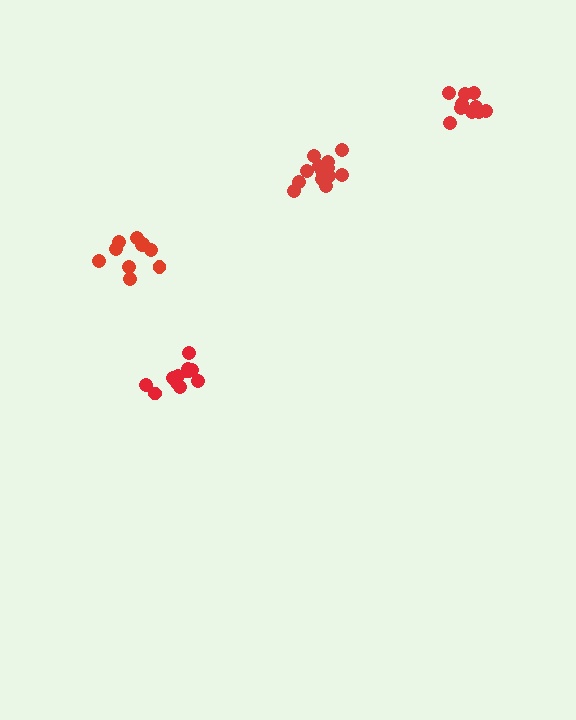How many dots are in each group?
Group 1: 10 dots, Group 2: 14 dots, Group 3: 11 dots, Group 4: 12 dots (47 total).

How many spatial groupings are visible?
There are 4 spatial groupings.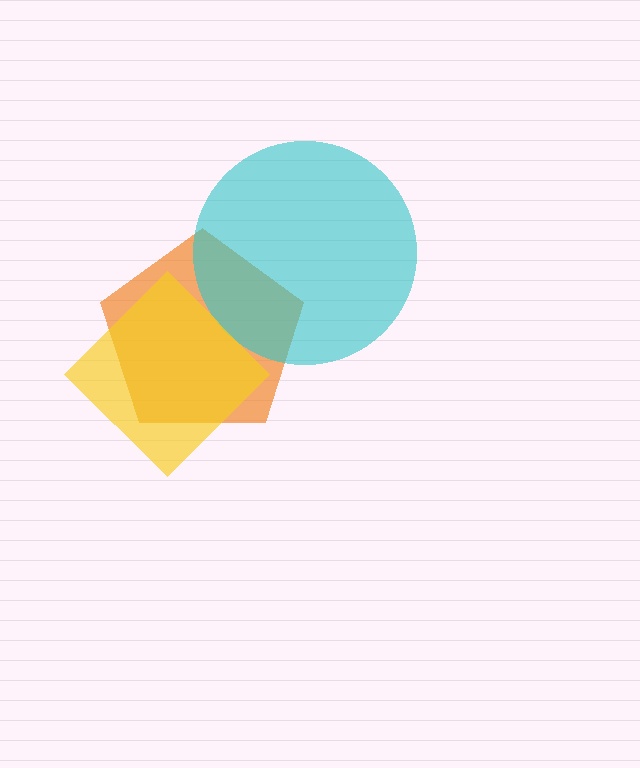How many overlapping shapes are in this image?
There are 3 overlapping shapes in the image.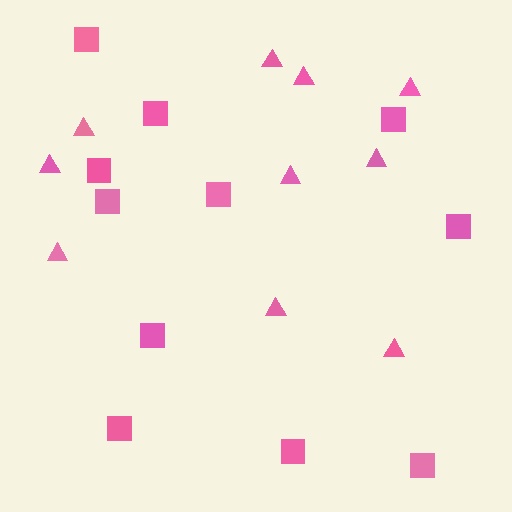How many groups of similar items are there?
There are 2 groups: one group of squares (11) and one group of triangles (10).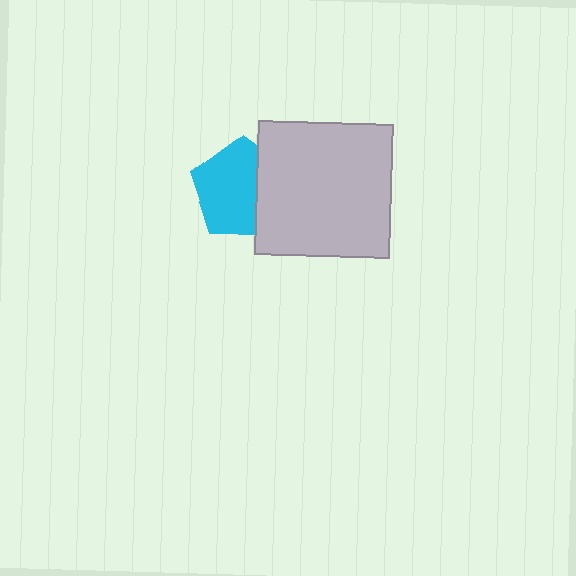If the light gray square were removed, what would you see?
You would see the complete cyan pentagon.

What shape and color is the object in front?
The object in front is a light gray square.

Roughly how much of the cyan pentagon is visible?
Most of it is visible (roughly 68%).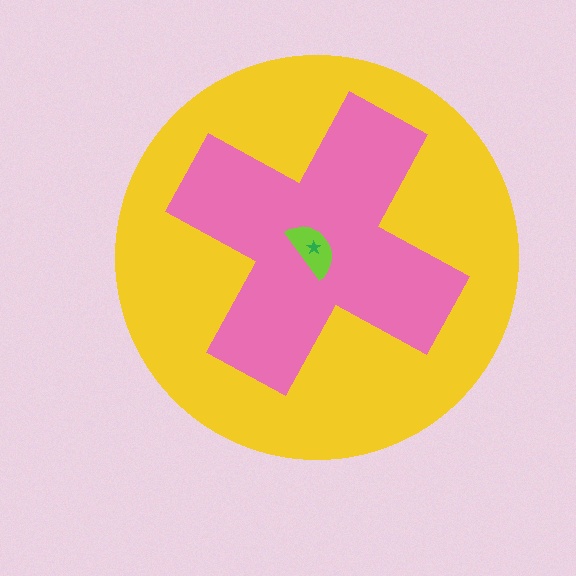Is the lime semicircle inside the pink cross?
Yes.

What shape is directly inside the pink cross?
The lime semicircle.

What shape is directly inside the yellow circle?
The pink cross.